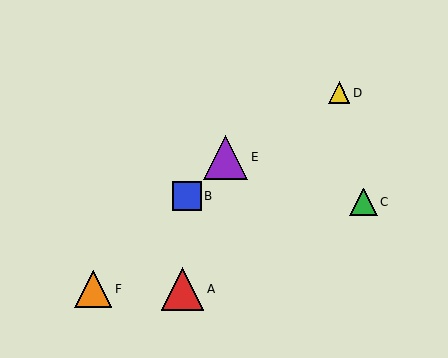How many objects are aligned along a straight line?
3 objects (B, E, F) are aligned along a straight line.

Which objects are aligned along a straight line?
Objects B, E, F are aligned along a straight line.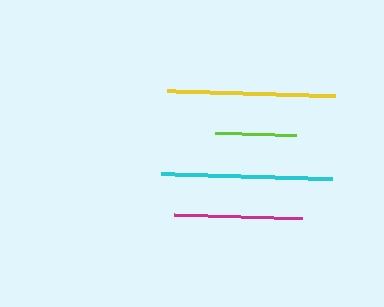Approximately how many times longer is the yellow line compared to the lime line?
The yellow line is approximately 2.1 times the length of the lime line.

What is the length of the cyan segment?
The cyan segment is approximately 171 pixels long.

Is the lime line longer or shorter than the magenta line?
The magenta line is longer than the lime line.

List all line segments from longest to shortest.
From longest to shortest: cyan, yellow, magenta, lime.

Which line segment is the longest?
The cyan line is the longest at approximately 171 pixels.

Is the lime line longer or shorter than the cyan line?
The cyan line is longer than the lime line.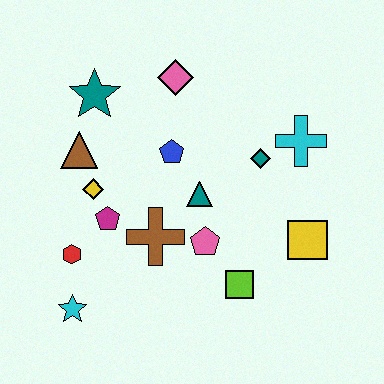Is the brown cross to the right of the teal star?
Yes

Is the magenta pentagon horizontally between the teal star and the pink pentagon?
Yes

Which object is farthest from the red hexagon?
The cyan cross is farthest from the red hexagon.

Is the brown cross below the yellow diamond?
Yes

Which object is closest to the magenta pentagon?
The yellow diamond is closest to the magenta pentagon.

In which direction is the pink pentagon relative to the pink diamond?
The pink pentagon is below the pink diamond.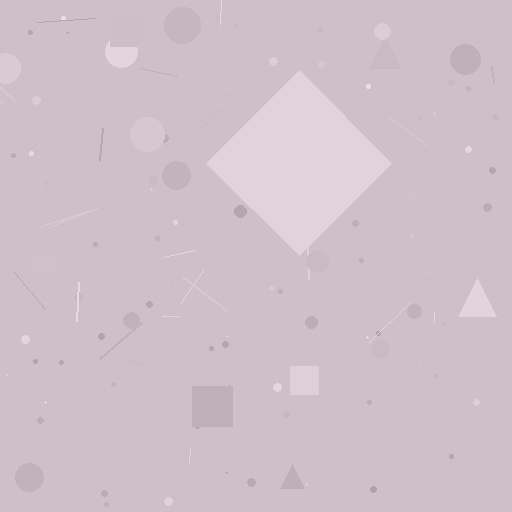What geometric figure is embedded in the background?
A diamond is embedded in the background.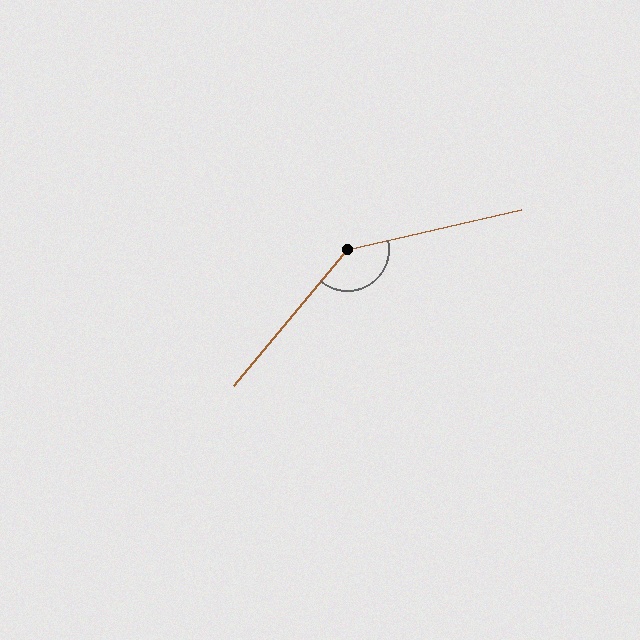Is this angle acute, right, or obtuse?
It is obtuse.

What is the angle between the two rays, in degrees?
Approximately 143 degrees.